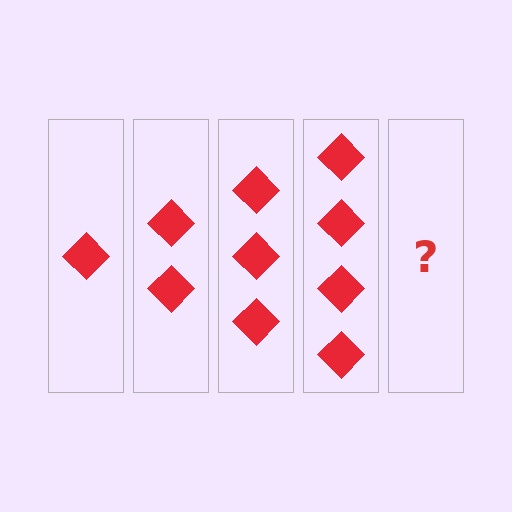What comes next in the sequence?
The next element should be 5 diamonds.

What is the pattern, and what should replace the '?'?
The pattern is that each step adds one more diamond. The '?' should be 5 diamonds.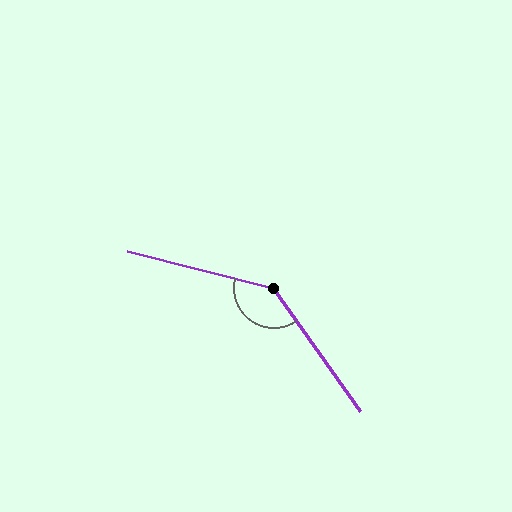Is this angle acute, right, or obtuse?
It is obtuse.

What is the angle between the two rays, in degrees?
Approximately 139 degrees.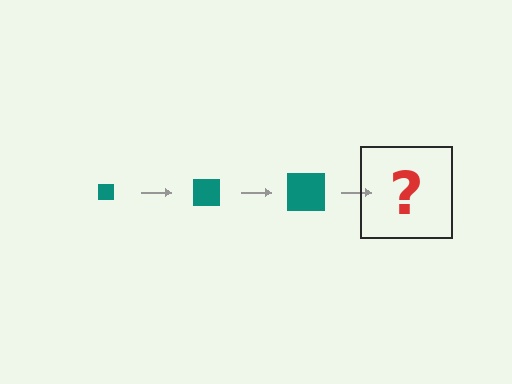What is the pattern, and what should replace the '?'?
The pattern is that the square gets progressively larger each step. The '?' should be a teal square, larger than the previous one.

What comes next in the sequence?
The next element should be a teal square, larger than the previous one.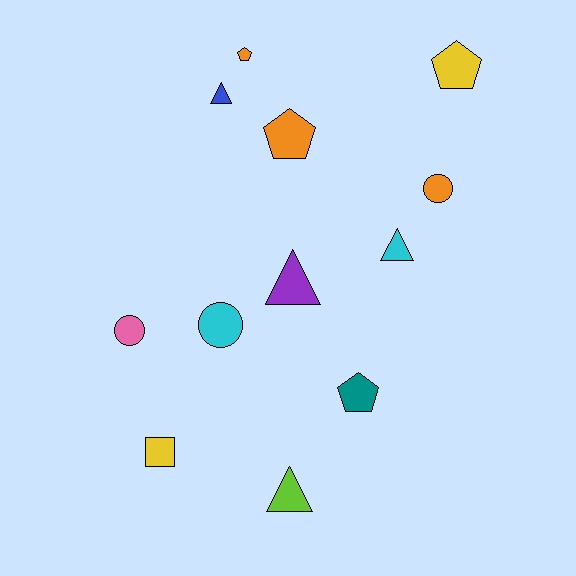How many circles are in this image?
There are 3 circles.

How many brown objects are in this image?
There are no brown objects.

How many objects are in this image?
There are 12 objects.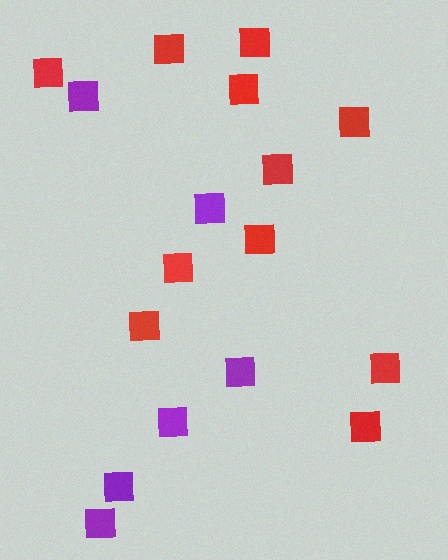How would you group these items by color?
There are 2 groups: one group of red squares (11) and one group of purple squares (6).